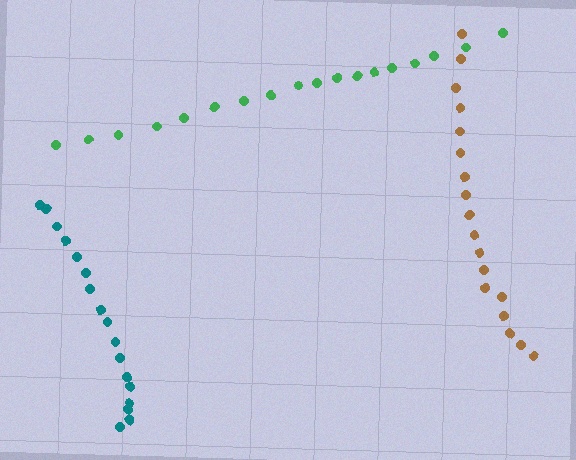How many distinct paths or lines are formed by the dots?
There are 3 distinct paths.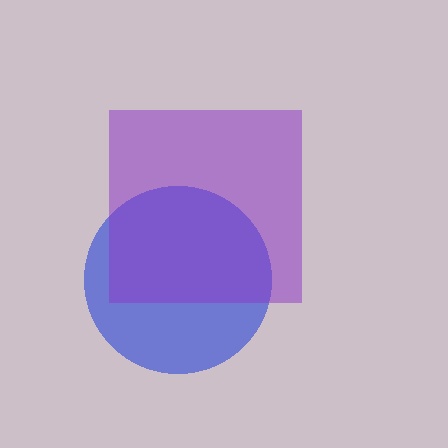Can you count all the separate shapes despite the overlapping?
Yes, there are 2 separate shapes.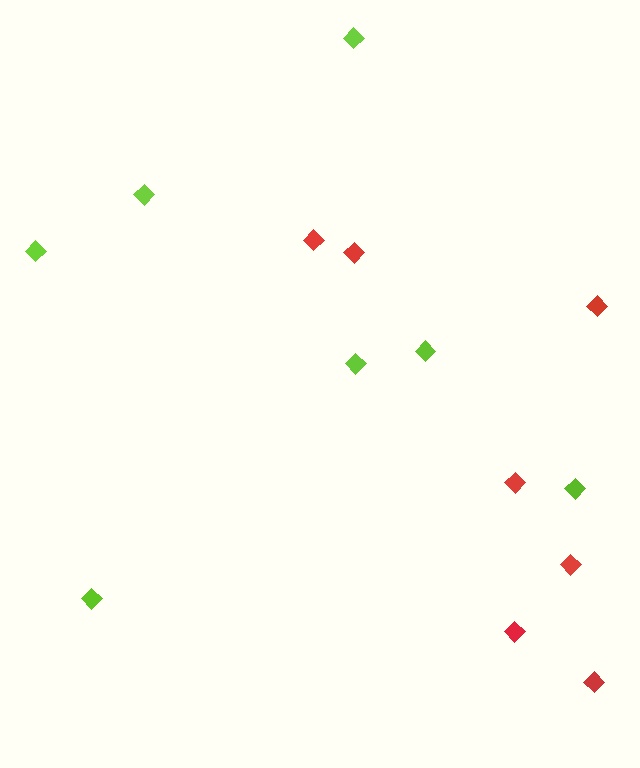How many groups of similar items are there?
There are 2 groups: one group of lime diamonds (7) and one group of red diamonds (7).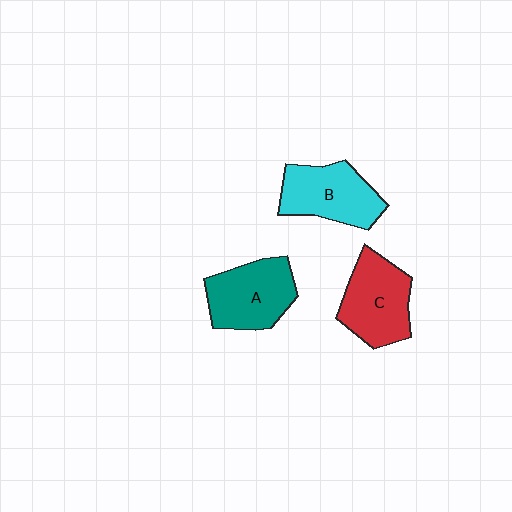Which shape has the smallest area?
Shape B (cyan).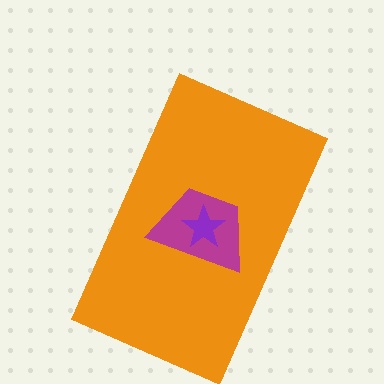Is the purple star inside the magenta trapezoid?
Yes.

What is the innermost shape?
The purple star.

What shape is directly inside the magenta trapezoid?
The purple star.